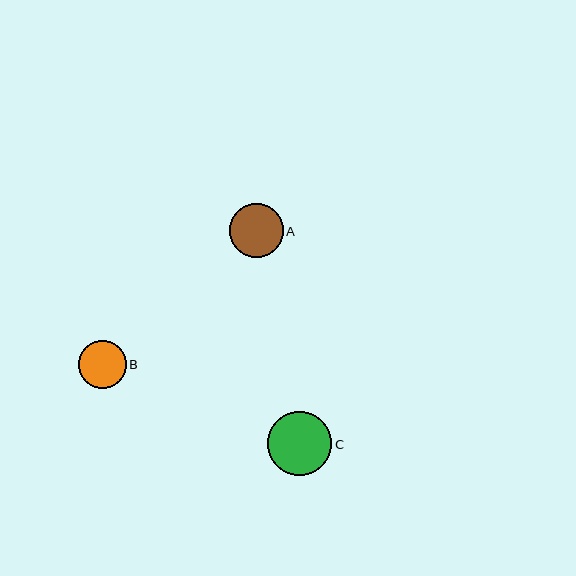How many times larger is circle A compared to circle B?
Circle A is approximately 1.1 times the size of circle B.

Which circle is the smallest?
Circle B is the smallest with a size of approximately 47 pixels.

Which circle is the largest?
Circle C is the largest with a size of approximately 64 pixels.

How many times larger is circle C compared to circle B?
Circle C is approximately 1.3 times the size of circle B.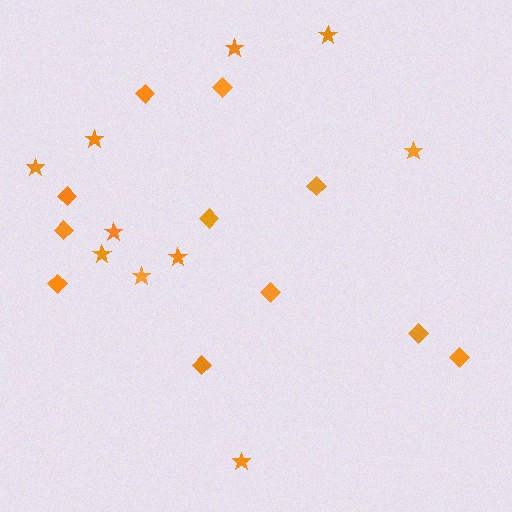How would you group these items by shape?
There are 2 groups: one group of stars (10) and one group of diamonds (11).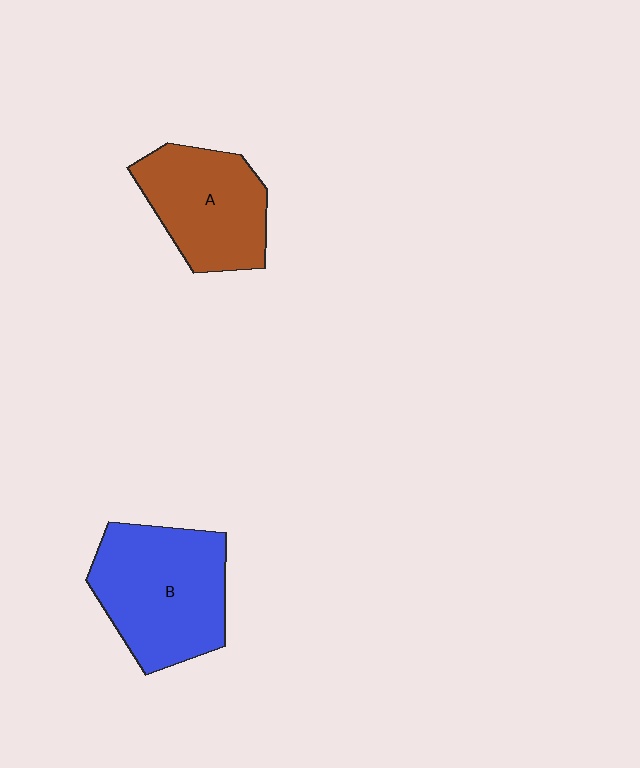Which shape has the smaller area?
Shape A (brown).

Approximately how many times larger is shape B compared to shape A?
Approximately 1.3 times.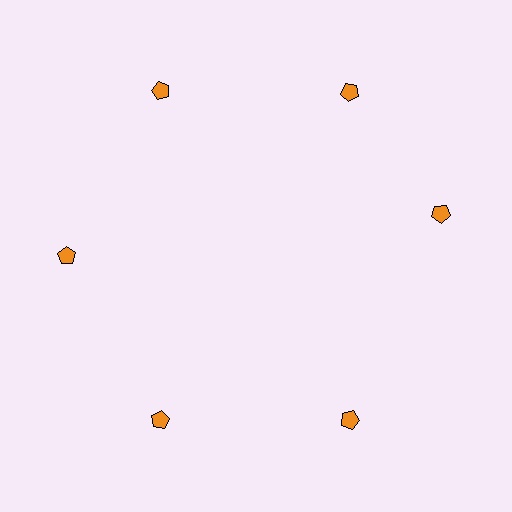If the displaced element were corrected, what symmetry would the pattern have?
It would have 6-fold rotational symmetry — the pattern would map onto itself every 60 degrees.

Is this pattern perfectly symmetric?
No. The 6 orange pentagons are arranged in a ring, but one element near the 3 o'clock position is rotated out of alignment along the ring, breaking the 6-fold rotational symmetry.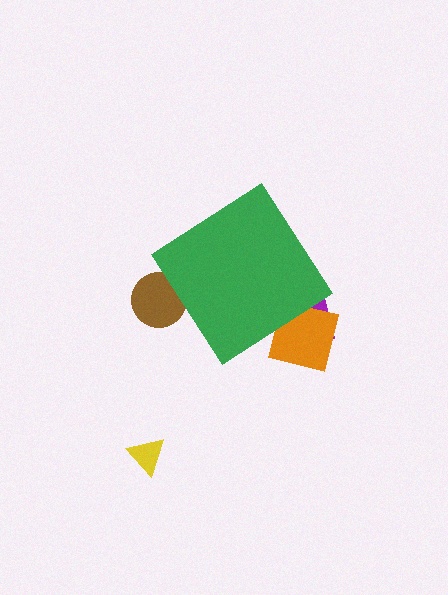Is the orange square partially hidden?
Yes, the orange square is partially hidden behind the green diamond.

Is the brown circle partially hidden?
Yes, the brown circle is partially hidden behind the green diamond.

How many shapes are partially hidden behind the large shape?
3 shapes are partially hidden.